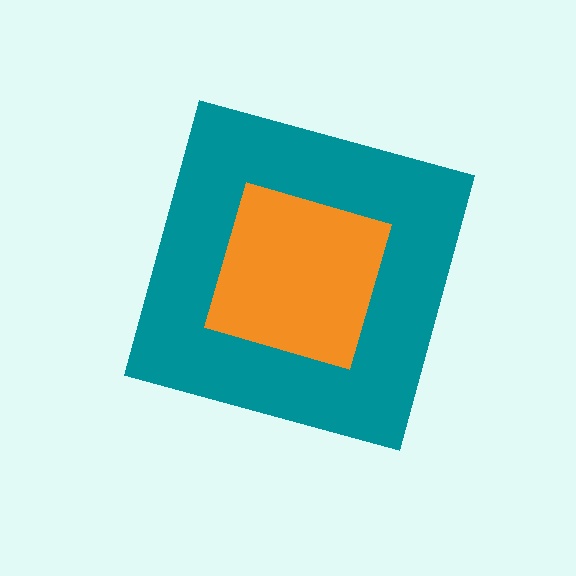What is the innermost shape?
The orange square.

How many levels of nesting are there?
2.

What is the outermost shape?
The teal diamond.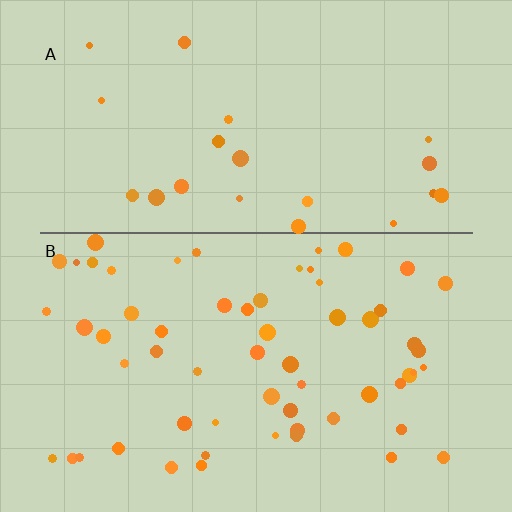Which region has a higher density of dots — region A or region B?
B (the bottom).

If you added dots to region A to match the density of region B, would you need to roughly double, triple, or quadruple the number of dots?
Approximately triple.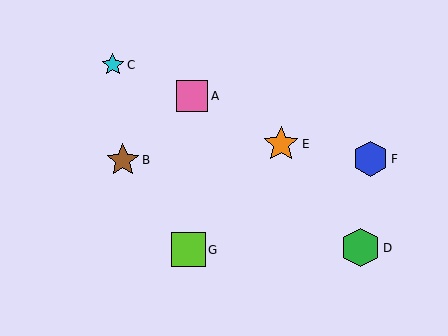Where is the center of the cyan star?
The center of the cyan star is at (113, 65).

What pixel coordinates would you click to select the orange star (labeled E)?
Click at (281, 144) to select the orange star E.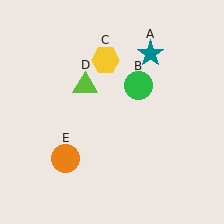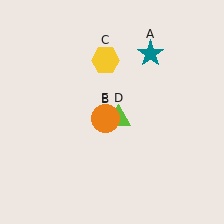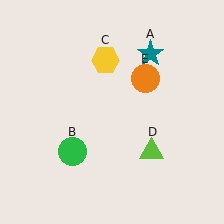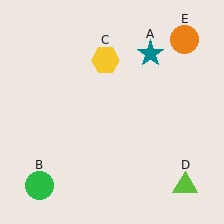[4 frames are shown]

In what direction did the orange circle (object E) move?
The orange circle (object E) moved up and to the right.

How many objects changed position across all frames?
3 objects changed position: green circle (object B), lime triangle (object D), orange circle (object E).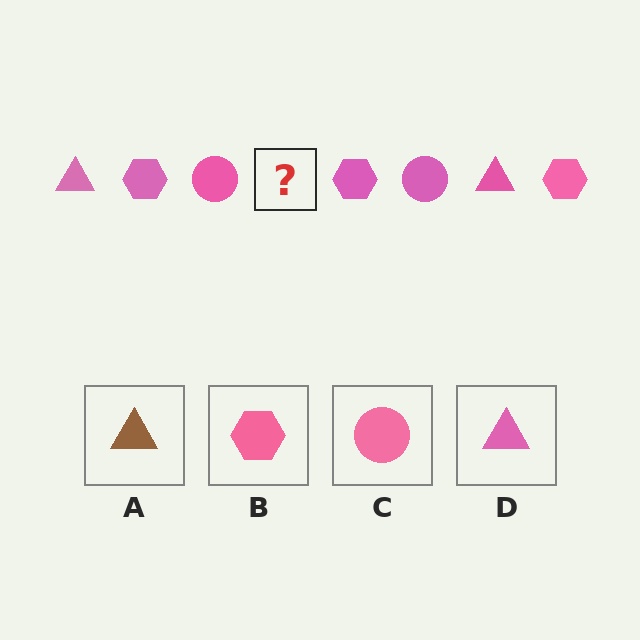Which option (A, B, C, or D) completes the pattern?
D.